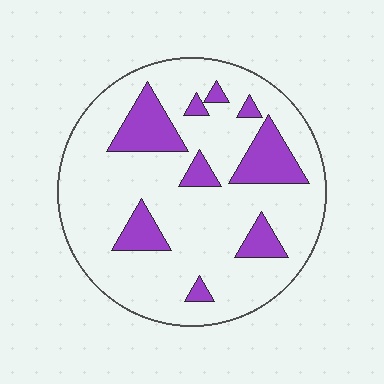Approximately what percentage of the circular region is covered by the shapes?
Approximately 20%.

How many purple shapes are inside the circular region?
9.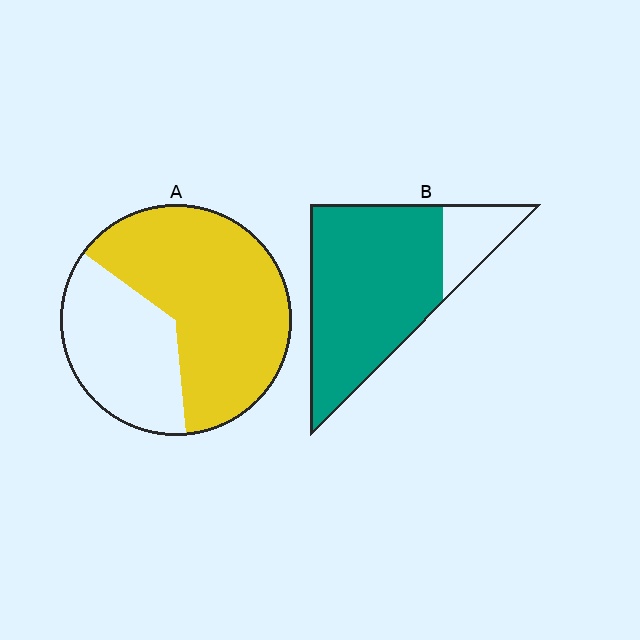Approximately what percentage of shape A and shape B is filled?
A is approximately 65% and B is approximately 80%.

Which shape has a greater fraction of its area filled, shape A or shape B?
Shape B.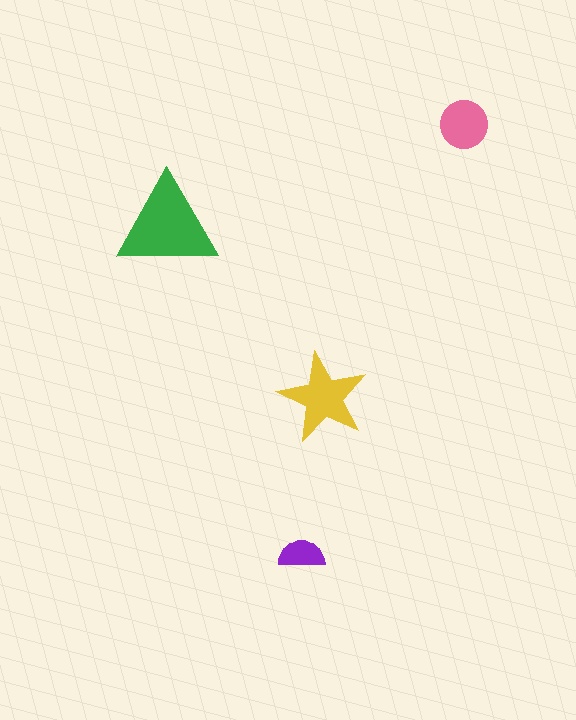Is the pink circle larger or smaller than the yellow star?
Smaller.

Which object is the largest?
The green triangle.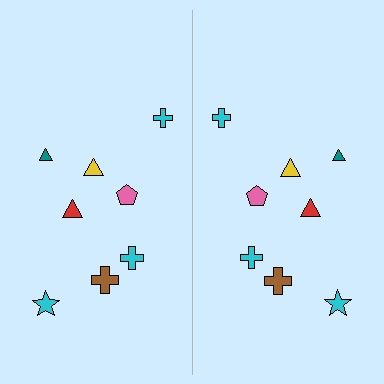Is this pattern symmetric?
Yes, this pattern has bilateral (reflection) symmetry.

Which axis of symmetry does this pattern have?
The pattern has a vertical axis of symmetry running through the center of the image.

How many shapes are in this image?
There are 16 shapes in this image.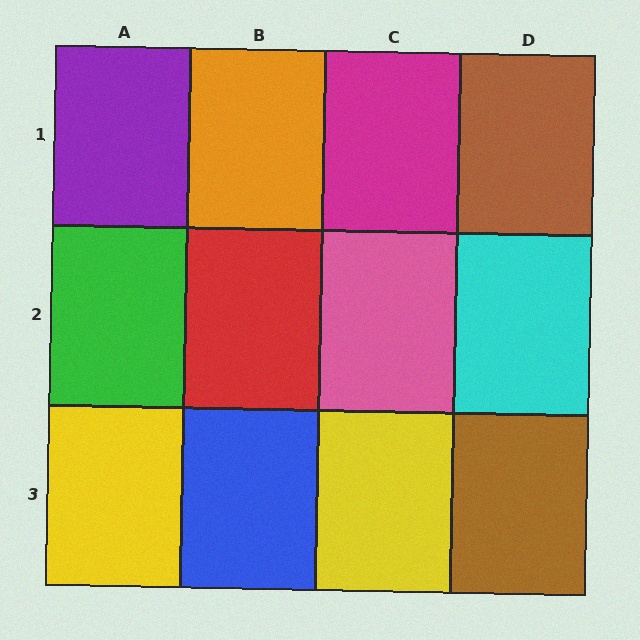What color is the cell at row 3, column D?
Brown.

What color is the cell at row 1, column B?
Orange.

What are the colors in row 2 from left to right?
Green, red, pink, cyan.